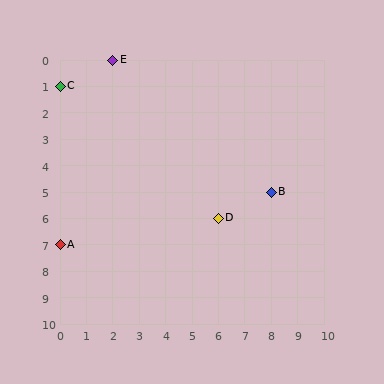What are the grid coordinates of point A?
Point A is at grid coordinates (0, 7).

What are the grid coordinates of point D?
Point D is at grid coordinates (6, 6).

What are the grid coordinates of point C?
Point C is at grid coordinates (0, 1).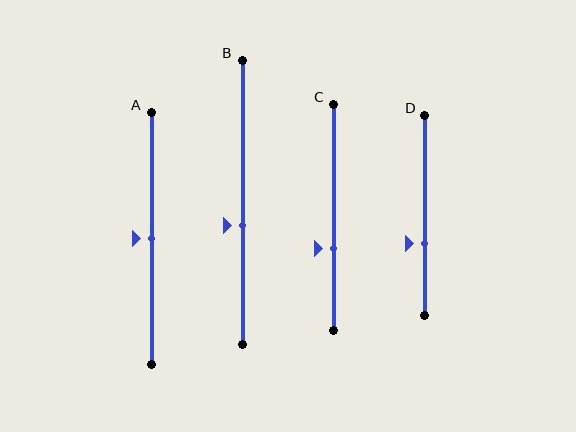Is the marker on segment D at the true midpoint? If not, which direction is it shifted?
No, the marker on segment D is shifted downward by about 14% of the segment length.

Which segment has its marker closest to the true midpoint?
Segment A has its marker closest to the true midpoint.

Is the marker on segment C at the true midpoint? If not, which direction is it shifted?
No, the marker on segment C is shifted downward by about 14% of the segment length.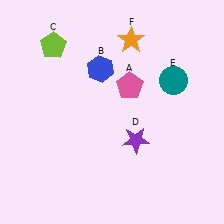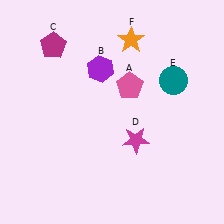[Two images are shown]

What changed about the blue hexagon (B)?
In Image 1, B is blue. In Image 2, it changed to purple.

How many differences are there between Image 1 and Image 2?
There are 3 differences between the two images.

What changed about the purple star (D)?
In Image 1, D is purple. In Image 2, it changed to magenta.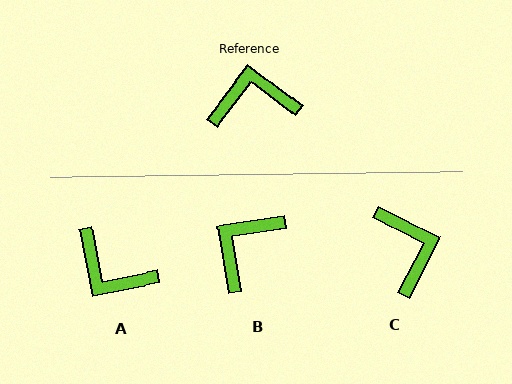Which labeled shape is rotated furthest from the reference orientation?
A, about 139 degrees away.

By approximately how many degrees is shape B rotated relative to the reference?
Approximately 47 degrees counter-clockwise.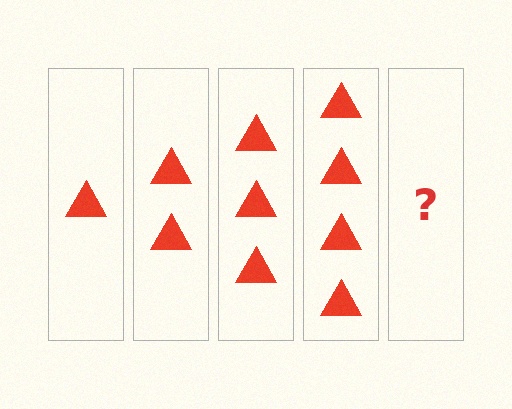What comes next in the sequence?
The next element should be 5 triangles.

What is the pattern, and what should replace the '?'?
The pattern is that each step adds one more triangle. The '?' should be 5 triangles.